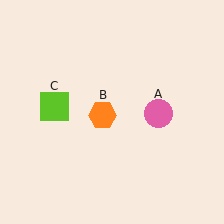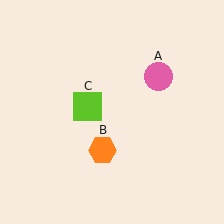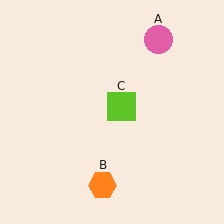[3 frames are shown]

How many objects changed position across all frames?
3 objects changed position: pink circle (object A), orange hexagon (object B), lime square (object C).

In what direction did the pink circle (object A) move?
The pink circle (object A) moved up.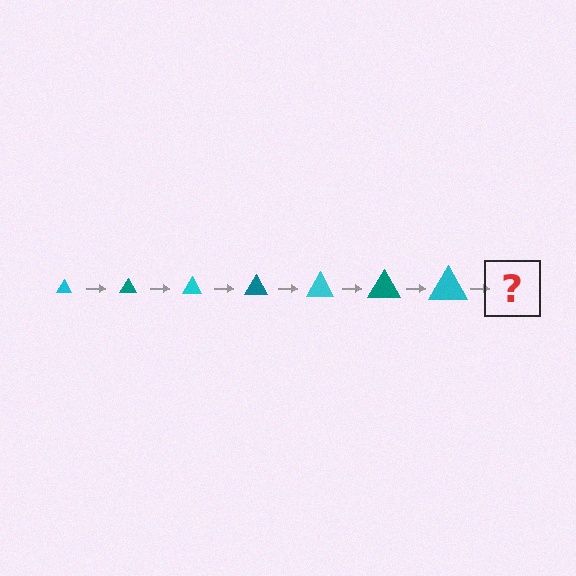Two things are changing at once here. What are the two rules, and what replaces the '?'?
The two rules are that the triangle grows larger each step and the color cycles through cyan and teal. The '?' should be a teal triangle, larger than the previous one.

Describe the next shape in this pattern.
It should be a teal triangle, larger than the previous one.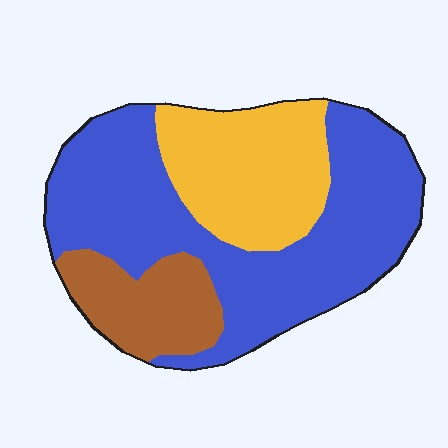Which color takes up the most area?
Blue, at roughly 55%.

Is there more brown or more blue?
Blue.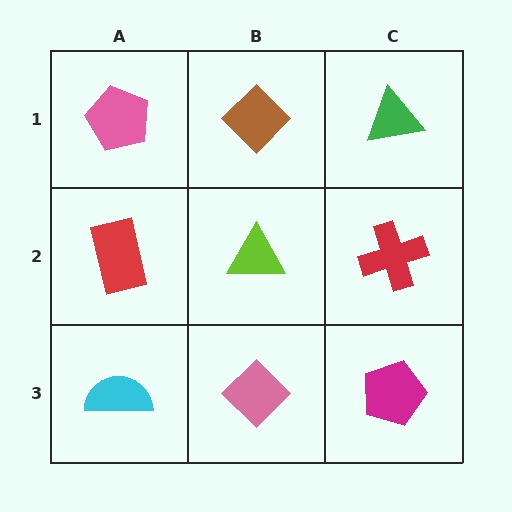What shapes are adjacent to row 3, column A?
A red rectangle (row 2, column A), a pink diamond (row 3, column B).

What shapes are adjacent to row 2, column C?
A green triangle (row 1, column C), a magenta pentagon (row 3, column C), a lime triangle (row 2, column B).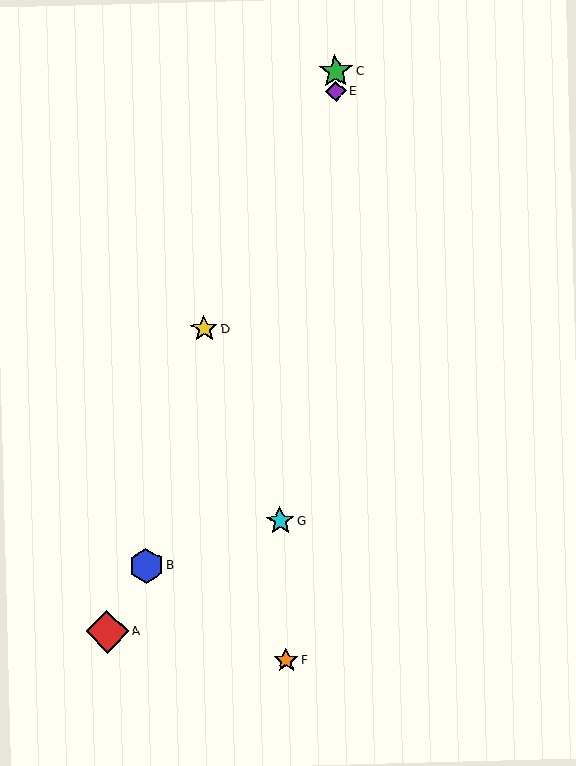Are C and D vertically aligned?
No, C is at x≈336 and D is at x≈204.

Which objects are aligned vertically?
Objects C, E are aligned vertically.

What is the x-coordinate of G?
Object G is at x≈280.